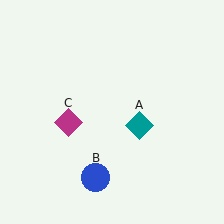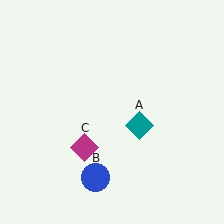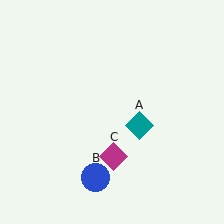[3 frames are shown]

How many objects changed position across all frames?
1 object changed position: magenta diamond (object C).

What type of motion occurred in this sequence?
The magenta diamond (object C) rotated counterclockwise around the center of the scene.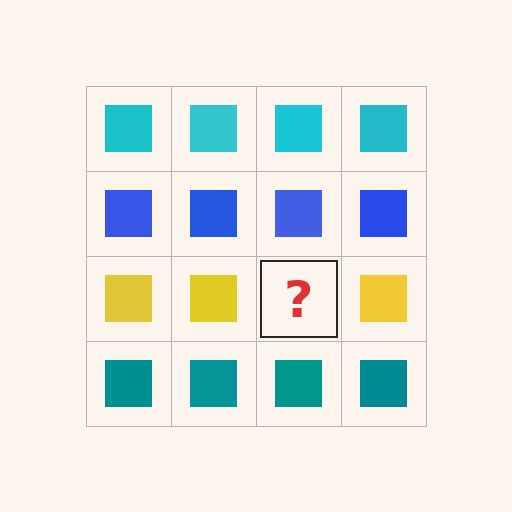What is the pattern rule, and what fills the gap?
The rule is that each row has a consistent color. The gap should be filled with a yellow square.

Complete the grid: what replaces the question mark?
The question mark should be replaced with a yellow square.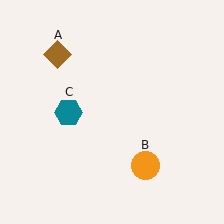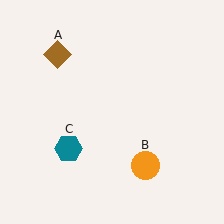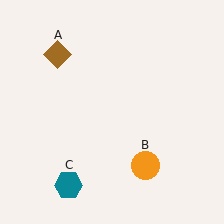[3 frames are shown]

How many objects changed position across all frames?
1 object changed position: teal hexagon (object C).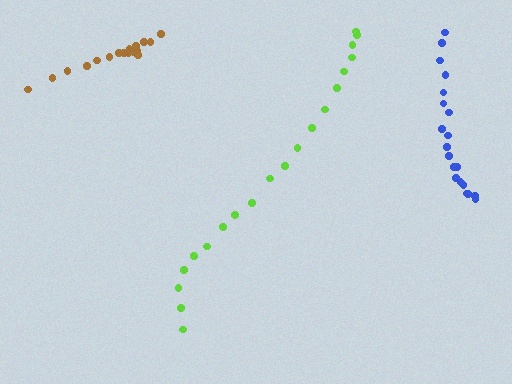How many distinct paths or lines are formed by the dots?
There are 3 distinct paths.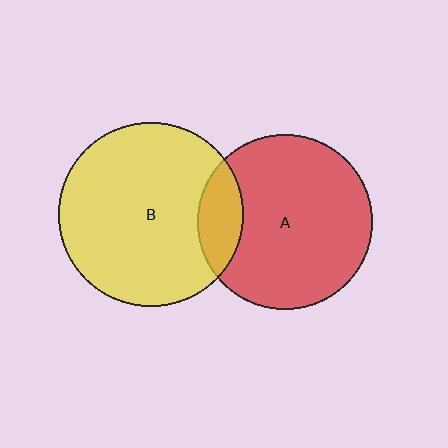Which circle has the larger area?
Circle B (yellow).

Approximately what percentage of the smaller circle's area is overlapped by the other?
Approximately 15%.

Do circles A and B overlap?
Yes.